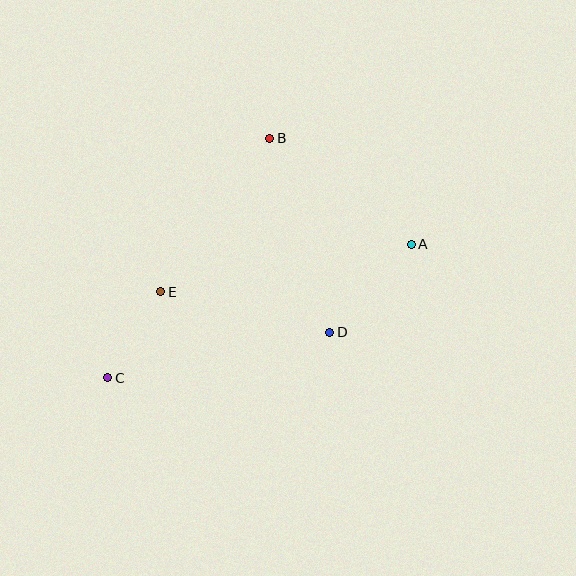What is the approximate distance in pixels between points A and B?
The distance between A and B is approximately 177 pixels.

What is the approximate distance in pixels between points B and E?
The distance between B and E is approximately 188 pixels.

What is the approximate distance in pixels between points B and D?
The distance between B and D is approximately 203 pixels.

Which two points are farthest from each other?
Points A and C are farthest from each other.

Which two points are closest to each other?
Points C and E are closest to each other.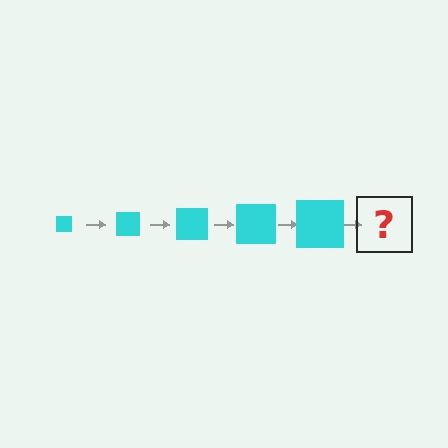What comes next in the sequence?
The next element should be a cyan square, larger than the previous one.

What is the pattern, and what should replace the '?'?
The pattern is that the square gets progressively larger each step. The '?' should be a cyan square, larger than the previous one.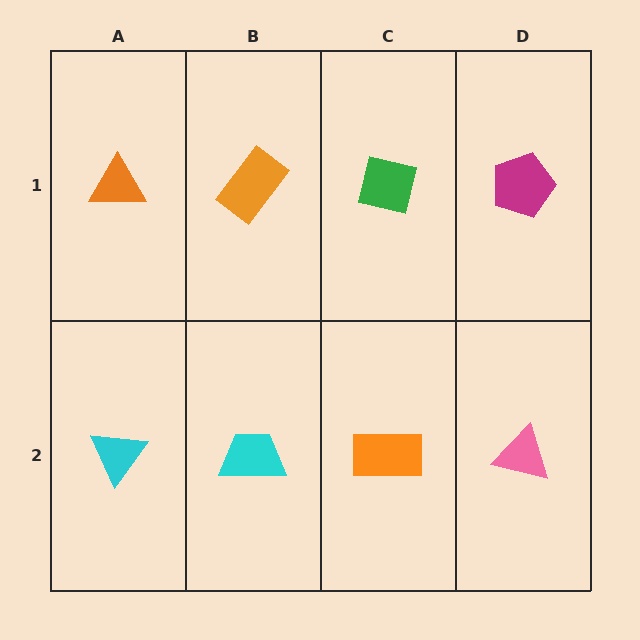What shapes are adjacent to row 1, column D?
A pink triangle (row 2, column D), a green square (row 1, column C).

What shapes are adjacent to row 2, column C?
A green square (row 1, column C), a cyan trapezoid (row 2, column B), a pink triangle (row 2, column D).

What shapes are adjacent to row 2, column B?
An orange rectangle (row 1, column B), a cyan triangle (row 2, column A), an orange rectangle (row 2, column C).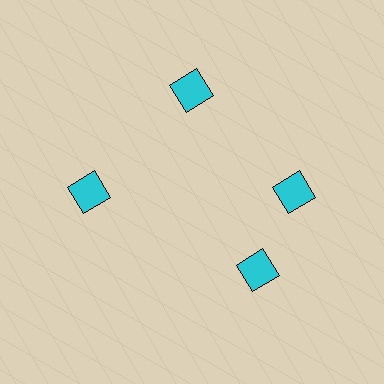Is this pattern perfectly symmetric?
No. The 4 cyan diamonds are arranged in a ring, but one element near the 6 o'clock position is rotated out of alignment along the ring, breaking the 4-fold rotational symmetry.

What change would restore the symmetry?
The symmetry would be restored by rotating it back into even spacing with its neighbors so that all 4 diamonds sit at equal angles and equal distance from the center.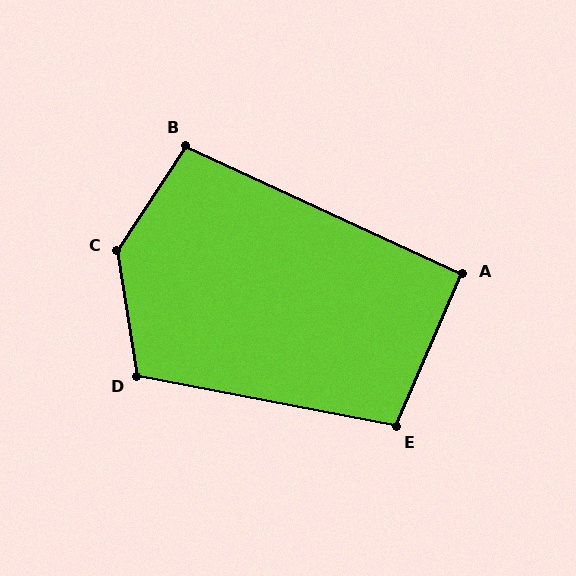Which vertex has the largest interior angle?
C, at approximately 138 degrees.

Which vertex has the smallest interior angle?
A, at approximately 91 degrees.